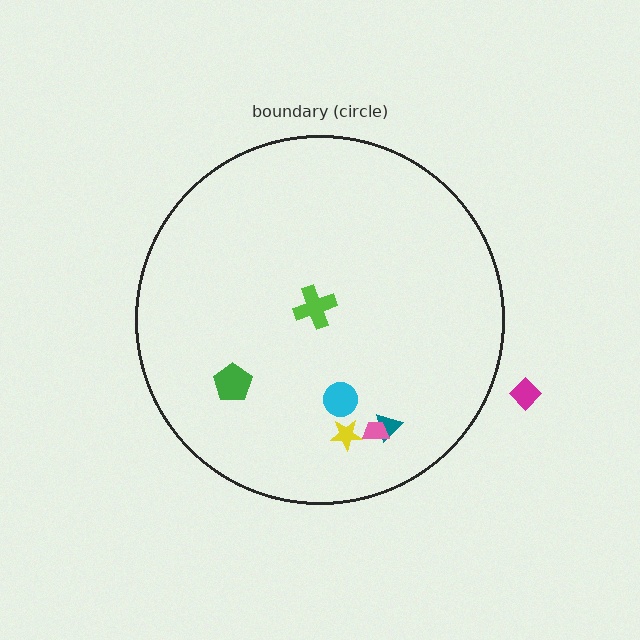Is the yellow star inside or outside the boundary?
Inside.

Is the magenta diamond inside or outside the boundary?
Outside.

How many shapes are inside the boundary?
6 inside, 1 outside.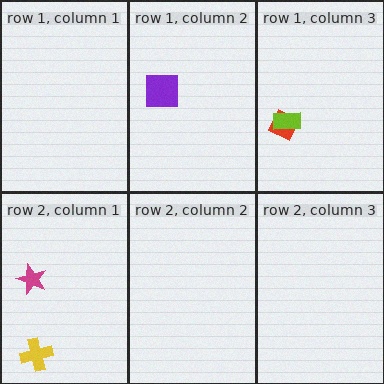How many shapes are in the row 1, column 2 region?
1.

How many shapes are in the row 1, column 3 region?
2.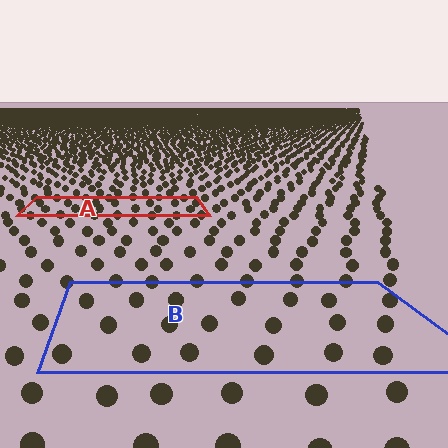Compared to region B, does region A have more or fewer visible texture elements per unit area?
Region A has more texture elements per unit area — they are packed more densely because it is farther away.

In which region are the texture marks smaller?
The texture marks are smaller in region A, because it is farther away.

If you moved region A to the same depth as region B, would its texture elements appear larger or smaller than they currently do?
They would appear larger. At a closer depth, the same texture elements are projected at a bigger on-screen size.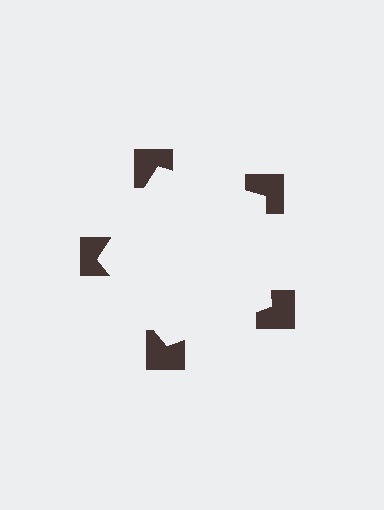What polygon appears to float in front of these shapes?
An illusory pentagon — its edges are inferred from the aligned wedge cuts in the notched squares, not physically drawn.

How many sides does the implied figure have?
5 sides.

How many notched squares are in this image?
There are 5 — one at each vertex of the illusory pentagon.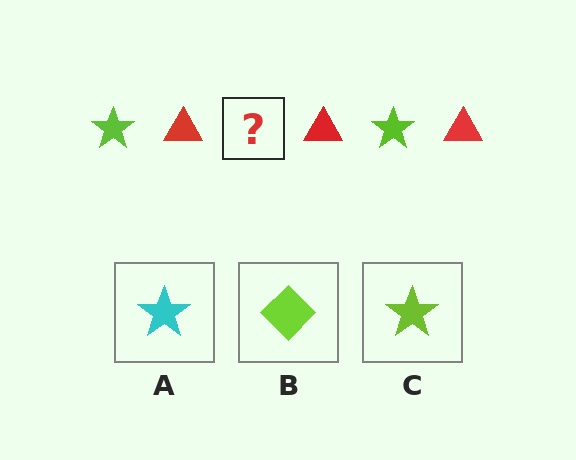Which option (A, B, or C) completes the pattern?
C.